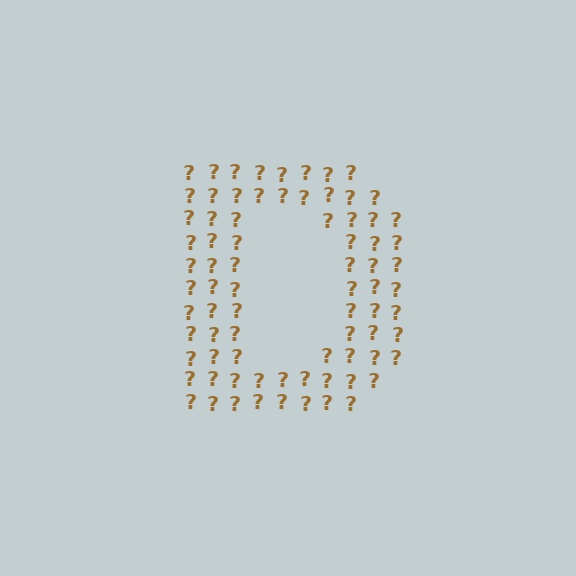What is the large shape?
The large shape is the letter D.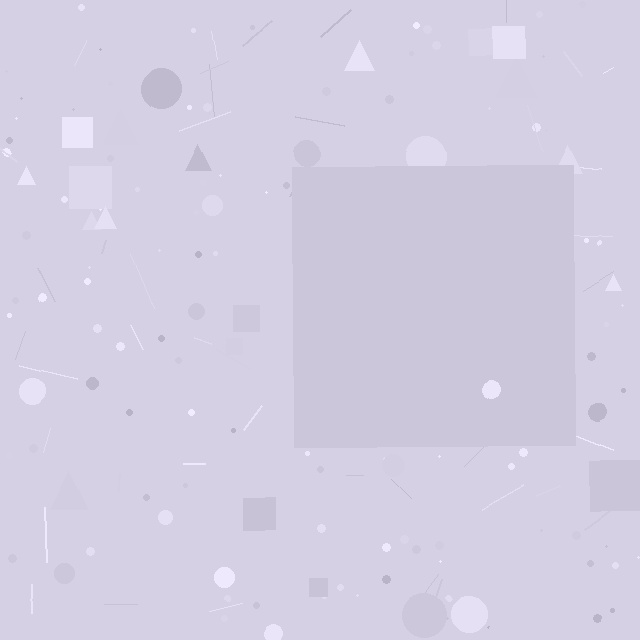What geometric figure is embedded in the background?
A square is embedded in the background.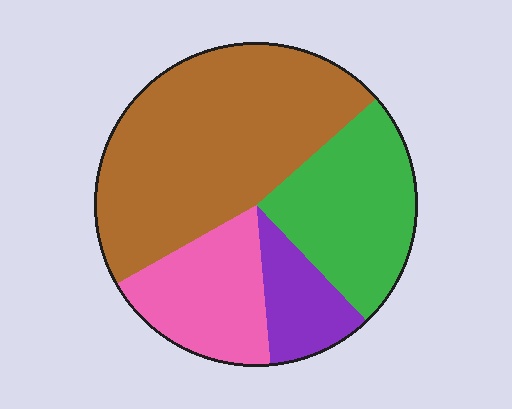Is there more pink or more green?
Green.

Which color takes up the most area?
Brown, at roughly 45%.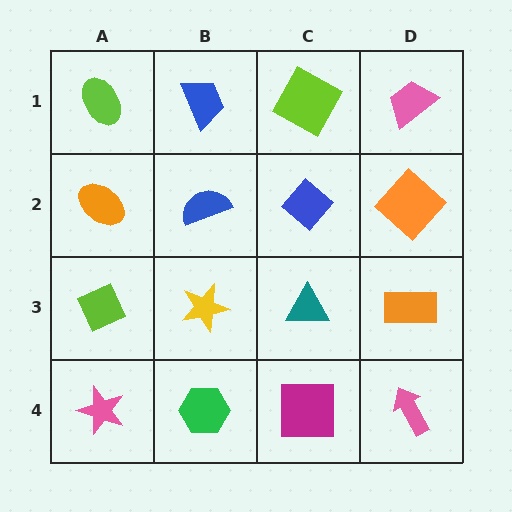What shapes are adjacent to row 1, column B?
A blue semicircle (row 2, column B), a lime ellipse (row 1, column A), a lime square (row 1, column C).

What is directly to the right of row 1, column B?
A lime square.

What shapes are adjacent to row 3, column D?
An orange diamond (row 2, column D), a pink arrow (row 4, column D), a teal triangle (row 3, column C).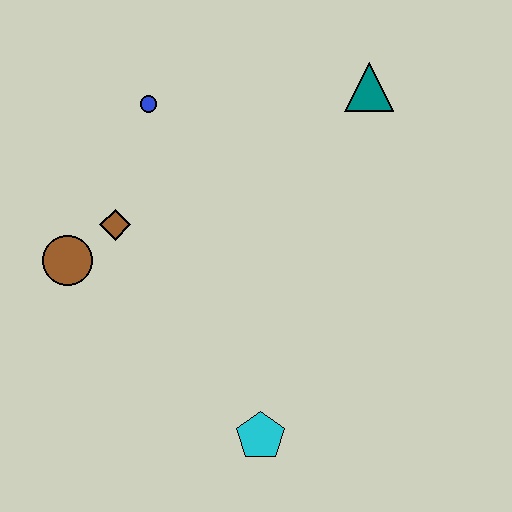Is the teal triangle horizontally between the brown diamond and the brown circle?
No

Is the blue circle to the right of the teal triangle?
No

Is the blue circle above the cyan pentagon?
Yes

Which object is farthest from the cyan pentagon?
The teal triangle is farthest from the cyan pentagon.